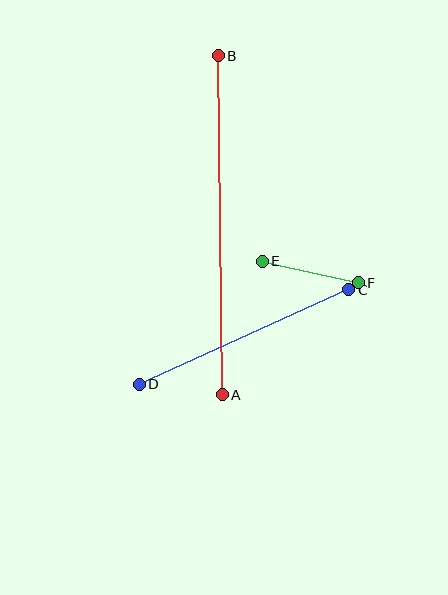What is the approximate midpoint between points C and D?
The midpoint is at approximately (244, 337) pixels.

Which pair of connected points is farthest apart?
Points A and B are farthest apart.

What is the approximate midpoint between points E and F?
The midpoint is at approximately (310, 272) pixels.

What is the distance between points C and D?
The distance is approximately 229 pixels.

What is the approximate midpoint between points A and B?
The midpoint is at approximately (220, 225) pixels.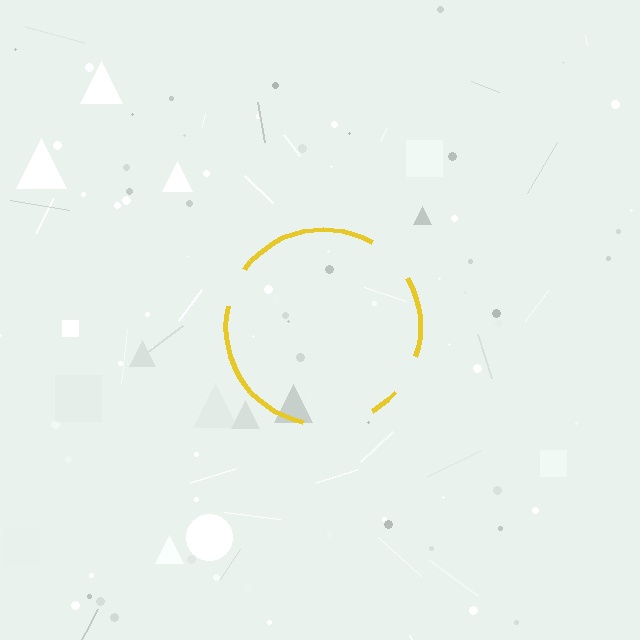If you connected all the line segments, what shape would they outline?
They would outline a circle.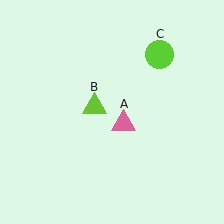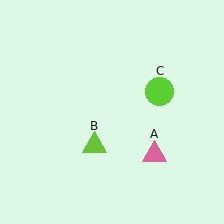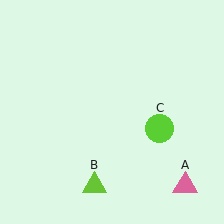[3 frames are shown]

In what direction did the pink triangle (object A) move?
The pink triangle (object A) moved down and to the right.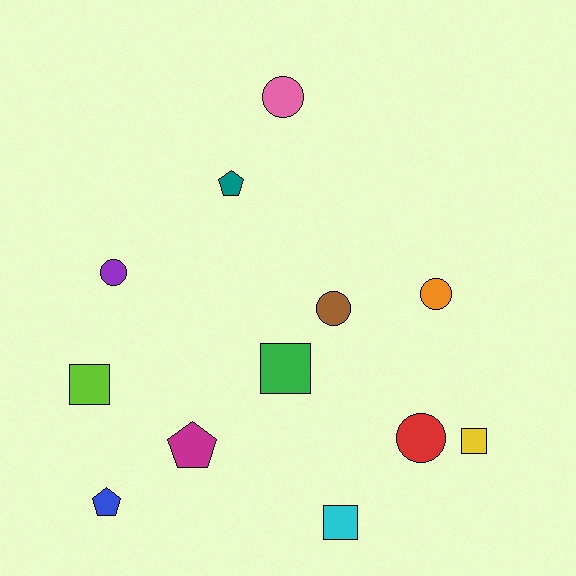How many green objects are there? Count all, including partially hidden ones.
There is 1 green object.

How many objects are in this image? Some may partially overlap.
There are 12 objects.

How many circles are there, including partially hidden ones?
There are 5 circles.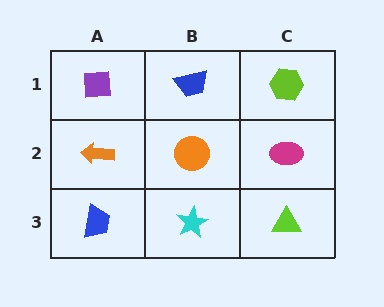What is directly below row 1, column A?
An orange arrow.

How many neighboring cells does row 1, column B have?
3.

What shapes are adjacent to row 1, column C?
A magenta ellipse (row 2, column C), a blue trapezoid (row 1, column B).